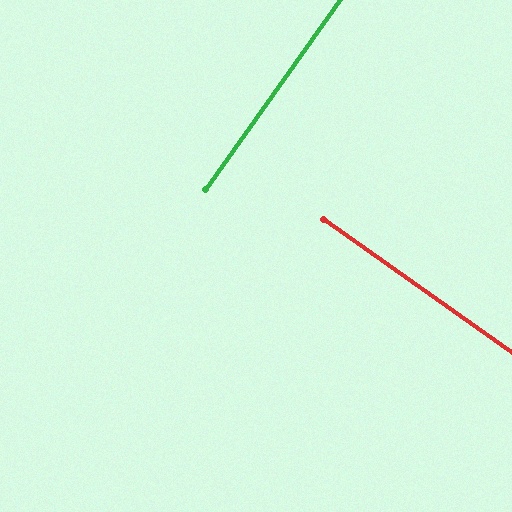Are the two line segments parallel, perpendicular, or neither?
Perpendicular — they meet at approximately 90°.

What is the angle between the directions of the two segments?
Approximately 90 degrees.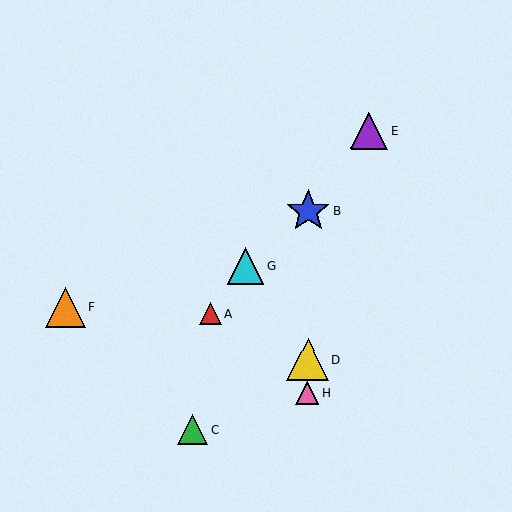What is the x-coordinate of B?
Object B is at x≈308.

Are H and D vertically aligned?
Yes, both are at x≈307.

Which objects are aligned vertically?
Objects B, D, H are aligned vertically.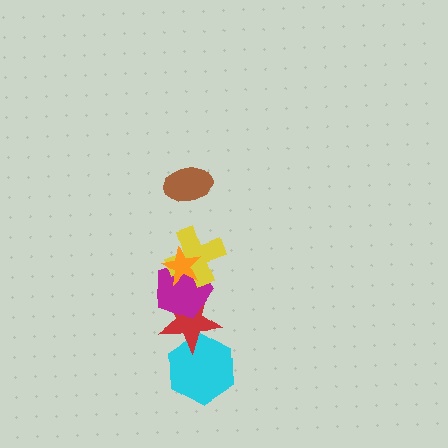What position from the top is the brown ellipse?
The brown ellipse is 1st from the top.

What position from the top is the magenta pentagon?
The magenta pentagon is 4th from the top.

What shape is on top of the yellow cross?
The orange star is on top of the yellow cross.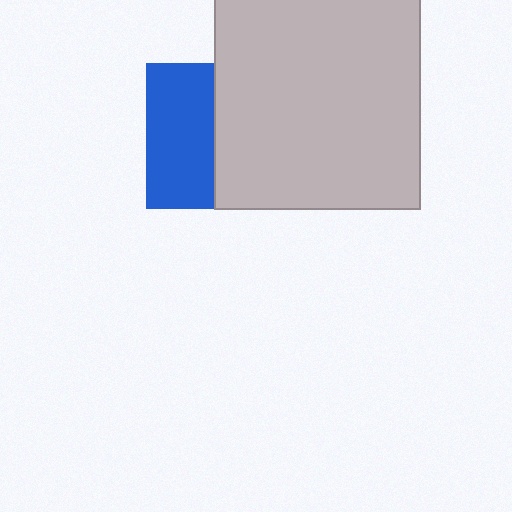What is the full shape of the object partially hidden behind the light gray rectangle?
The partially hidden object is a blue square.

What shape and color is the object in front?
The object in front is a light gray rectangle.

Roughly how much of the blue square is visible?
About half of it is visible (roughly 47%).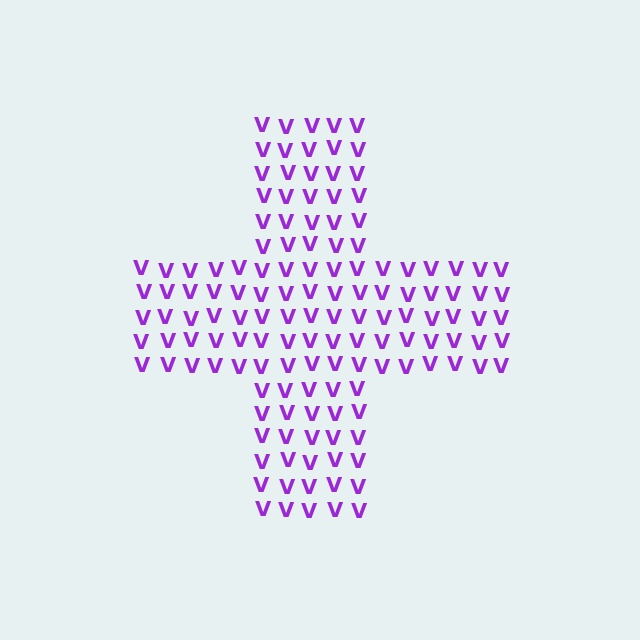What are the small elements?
The small elements are letter V's.